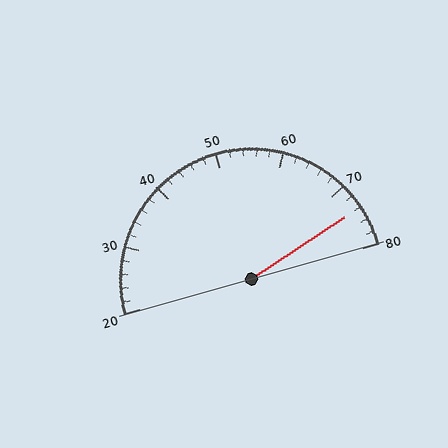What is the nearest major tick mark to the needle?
The nearest major tick mark is 70.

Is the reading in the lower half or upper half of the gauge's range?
The reading is in the upper half of the range (20 to 80).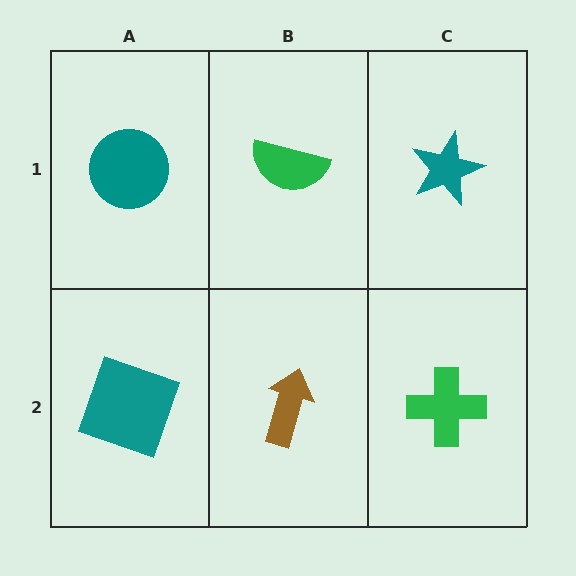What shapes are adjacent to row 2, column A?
A teal circle (row 1, column A), a brown arrow (row 2, column B).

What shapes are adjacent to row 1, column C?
A green cross (row 2, column C), a green semicircle (row 1, column B).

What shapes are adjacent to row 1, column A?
A teal square (row 2, column A), a green semicircle (row 1, column B).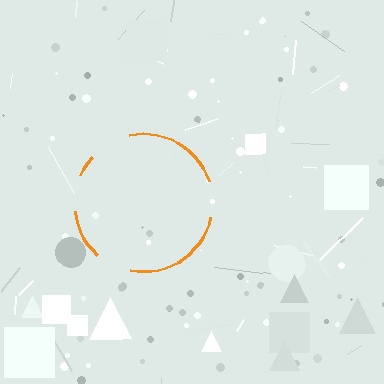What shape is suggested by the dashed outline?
The dashed outline suggests a circle.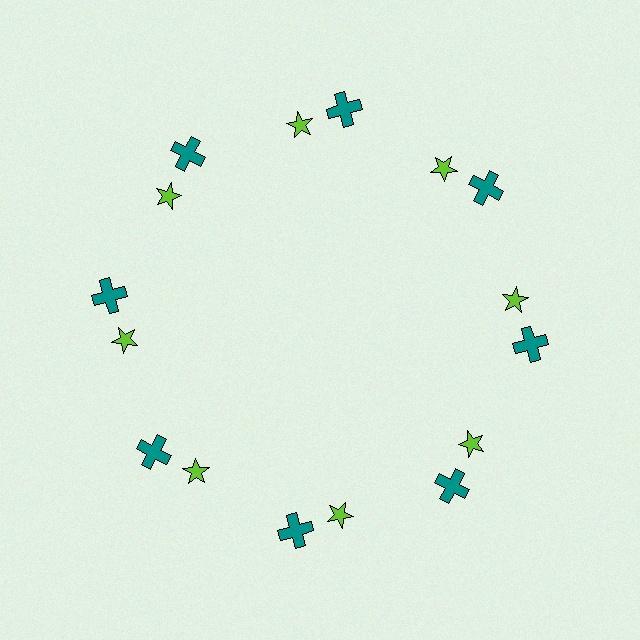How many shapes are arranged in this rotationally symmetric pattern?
There are 16 shapes, arranged in 8 groups of 2.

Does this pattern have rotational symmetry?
Yes, this pattern has 8-fold rotational symmetry. It looks the same after rotating 45 degrees around the center.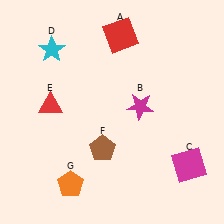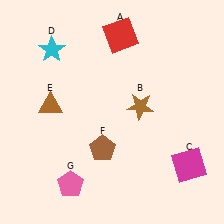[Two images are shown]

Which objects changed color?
B changed from magenta to brown. E changed from red to brown. G changed from orange to pink.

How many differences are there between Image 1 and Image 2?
There are 3 differences between the two images.